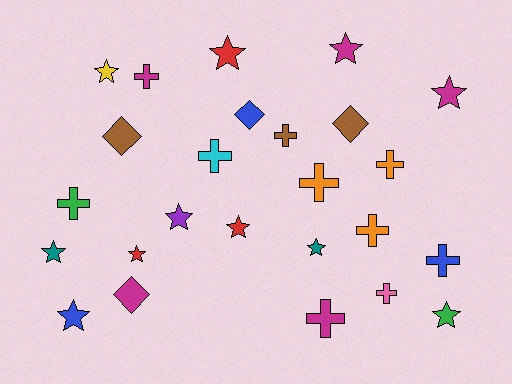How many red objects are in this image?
There are 3 red objects.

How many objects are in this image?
There are 25 objects.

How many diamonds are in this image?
There are 4 diamonds.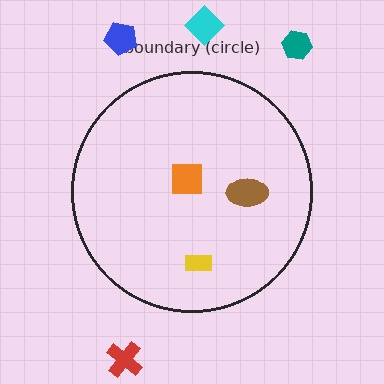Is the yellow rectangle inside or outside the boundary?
Inside.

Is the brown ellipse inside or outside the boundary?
Inside.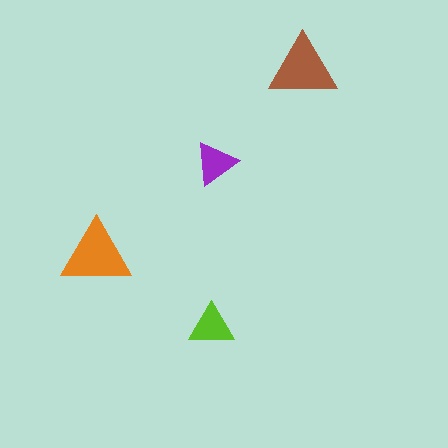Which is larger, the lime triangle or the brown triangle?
The brown one.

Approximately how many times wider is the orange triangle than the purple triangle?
About 1.5 times wider.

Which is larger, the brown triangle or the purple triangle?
The brown one.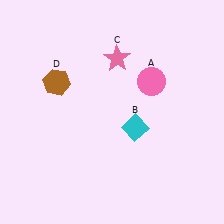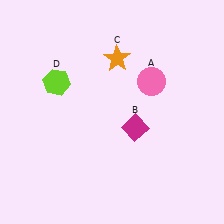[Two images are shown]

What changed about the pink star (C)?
In Image 1, C is pink. In Image 2, it changed to orange.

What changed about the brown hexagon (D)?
In Image 1, D is brown. In Image 2, it changed to lime.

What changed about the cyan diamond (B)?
In Image 1, B is cyan. In Image 2, it changed to magenta.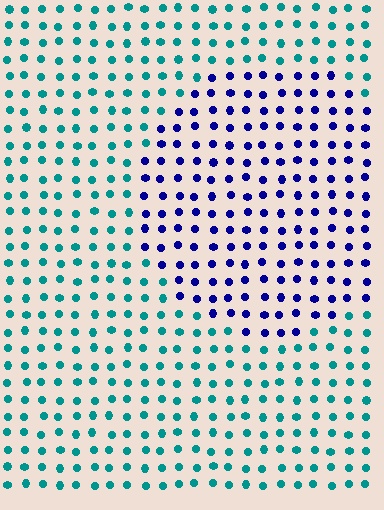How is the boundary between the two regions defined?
The boundary is defined purely by a slight shift in hue (about 64 degrees). Spacing, size, and orientation are identical on both sides.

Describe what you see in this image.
The image is filled with small teal elements in a uniform arrangement. A circle-shaped region is visible where the elements are tinted to a slightly different hue, forming a subtle color boundary.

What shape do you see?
I see a circle.